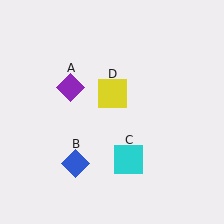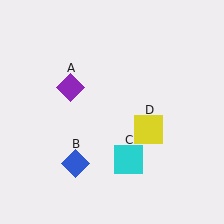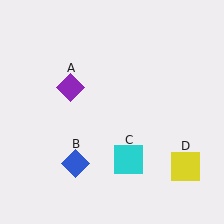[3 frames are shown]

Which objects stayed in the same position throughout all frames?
Purple diamond (object A) and blue diamond (object B) and cyan square (object C) remained stationary.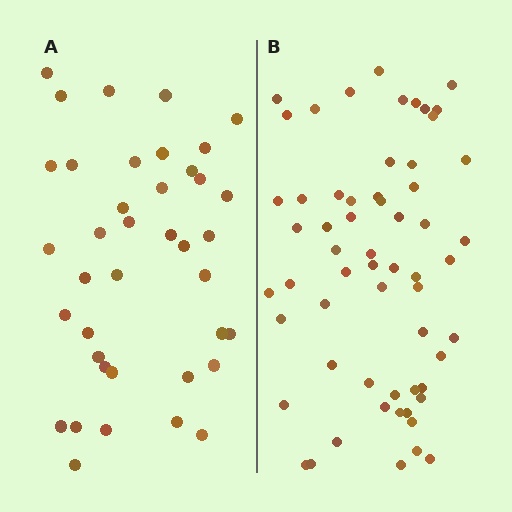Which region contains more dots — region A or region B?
Region B (the right region) has more dots.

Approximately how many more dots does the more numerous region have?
Region B has approximately 20 more dots than region A.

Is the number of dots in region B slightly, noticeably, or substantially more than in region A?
Region B has substantially more. The ratio is roughly 1.5 to 1.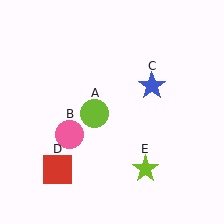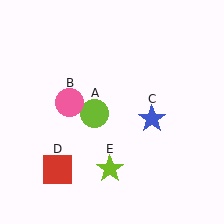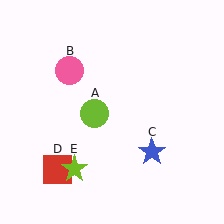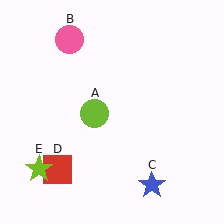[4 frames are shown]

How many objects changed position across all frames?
3 objects changed position: pink circle (object B), blue star (object C), lime star (object E).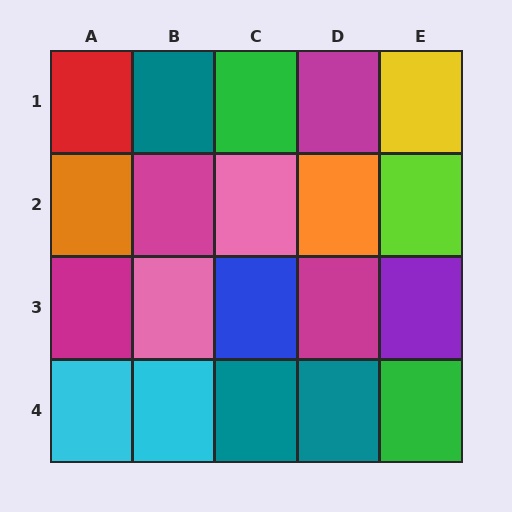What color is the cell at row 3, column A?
Magenta.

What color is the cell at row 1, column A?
Red.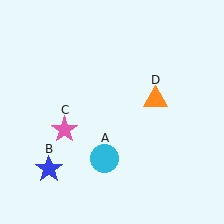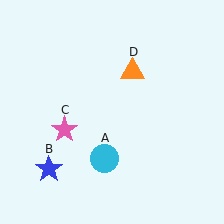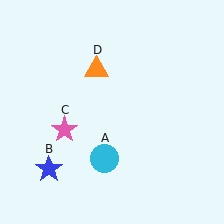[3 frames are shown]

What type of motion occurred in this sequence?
The orange triangle (object D) rotated counterclockwise around the center of the scene.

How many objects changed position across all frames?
1 object changed position: orange triangle (object D).